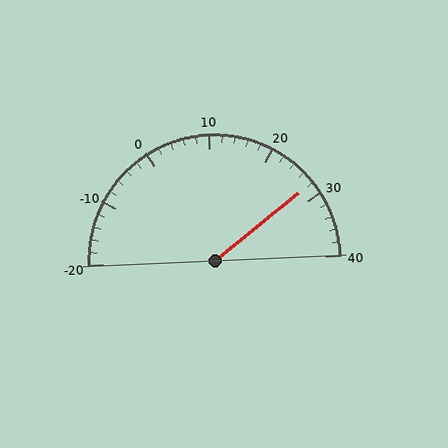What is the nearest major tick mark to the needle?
The nearest major tick mark is 30.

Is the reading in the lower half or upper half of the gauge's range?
The reading is in the upper half of the range (-20 to 40).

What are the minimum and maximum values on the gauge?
The gauge ranges from -20 to 40.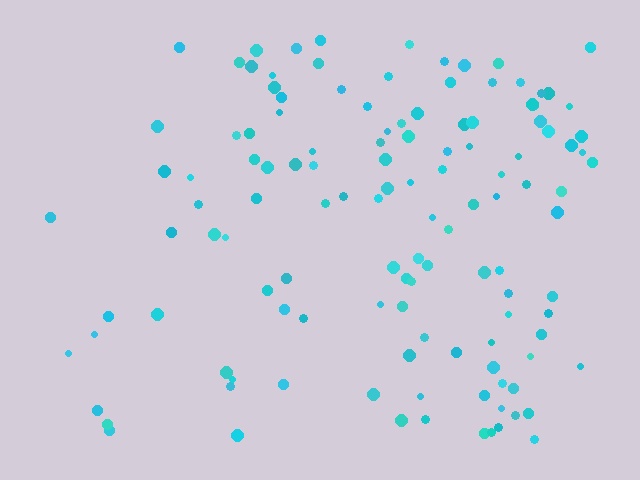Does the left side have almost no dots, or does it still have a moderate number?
Still a moderate number, just noticeably fewer than the right.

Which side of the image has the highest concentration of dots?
The right.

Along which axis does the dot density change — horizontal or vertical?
Horizontal.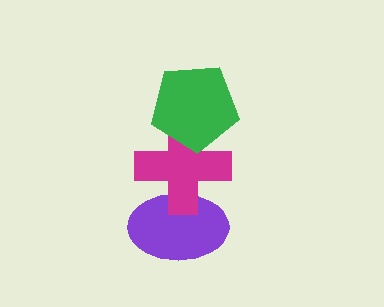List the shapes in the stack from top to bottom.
From top to bottom: the green pentagon, the magenta cross, the purple ellipse.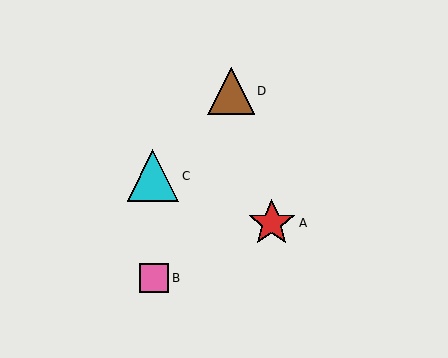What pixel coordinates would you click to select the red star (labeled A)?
Click at (272, 223) to select the red star A.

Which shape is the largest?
The cyan triangle (labeled C) is the largest.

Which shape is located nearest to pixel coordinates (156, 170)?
The cyan triangle (labeled C) at (153, 176) is nearest to that location.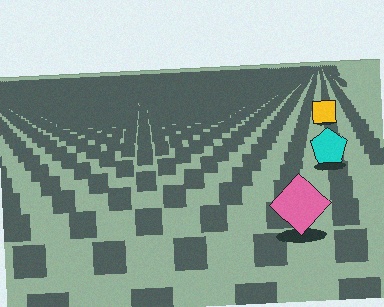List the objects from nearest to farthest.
From nearest to farthest: the pink diamond, the cyan pentagon, the yellow square.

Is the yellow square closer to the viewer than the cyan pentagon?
No. The cyan pentagon is closer — you can tell from the texture gradient: the ground texture is coarser near it.